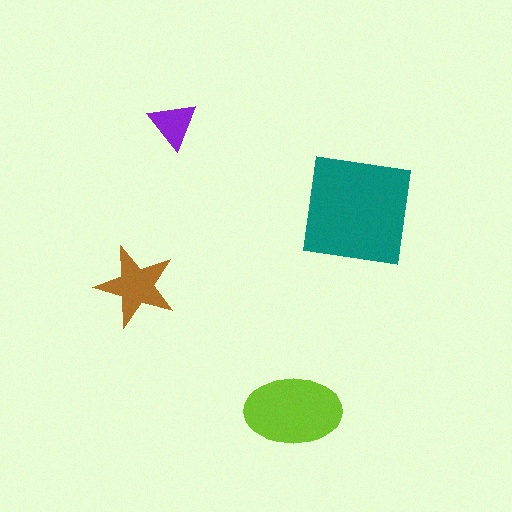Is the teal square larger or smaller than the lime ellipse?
Larger.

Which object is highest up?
The purple triangle is topmost.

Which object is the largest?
The teal square.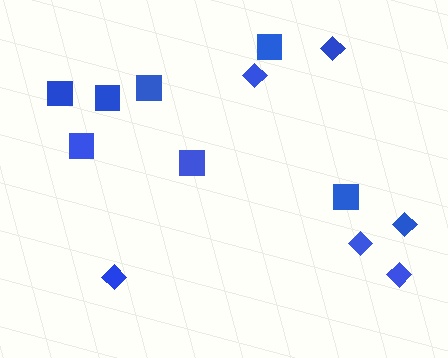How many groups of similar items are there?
There are 2 groups: one group of squares (7) and one group of diamonds (6).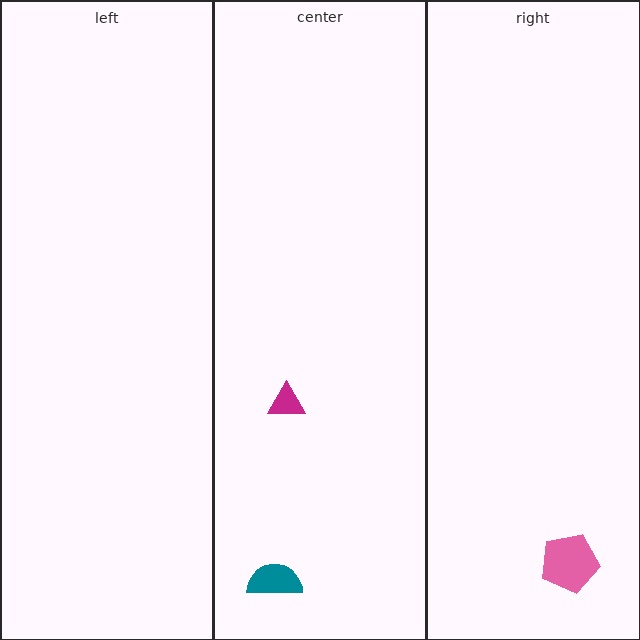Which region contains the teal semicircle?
The center region.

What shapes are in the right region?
The pink pentagon.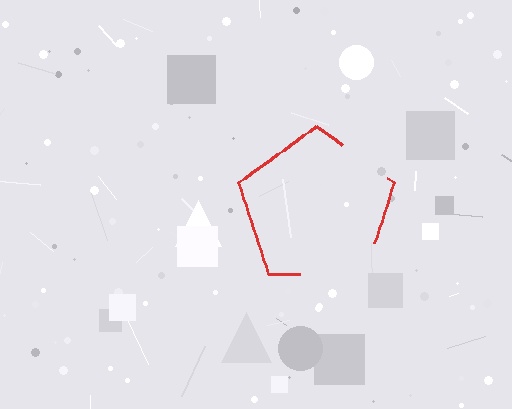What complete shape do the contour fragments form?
The contour fragments form a pentagon.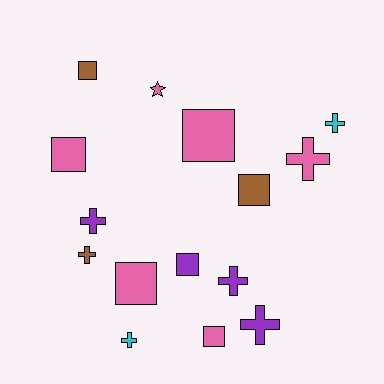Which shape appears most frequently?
Cross, with 7 objects.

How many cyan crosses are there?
There are 2 cyan crosses.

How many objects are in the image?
There are 15 objects.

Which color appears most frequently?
Pink, with 6 objects.